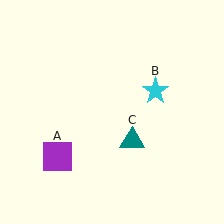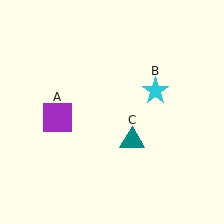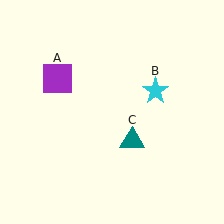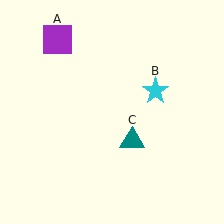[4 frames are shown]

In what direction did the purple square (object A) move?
The purple square (object A) moved up.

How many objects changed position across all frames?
1 object changed position: purple square (object A).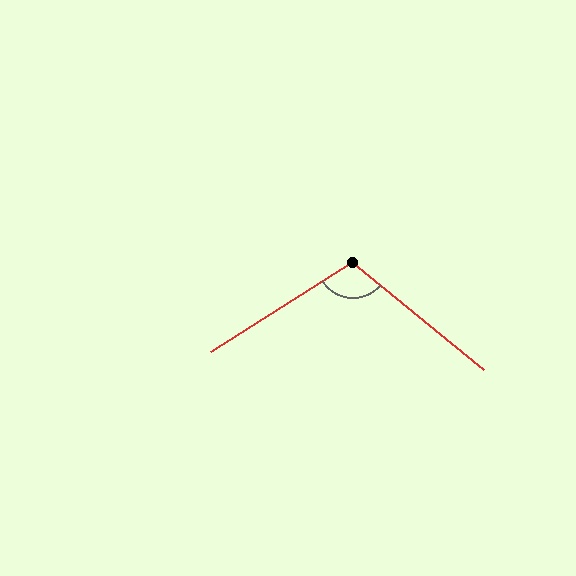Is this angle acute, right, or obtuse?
It is obtuse.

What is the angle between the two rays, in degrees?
Approximately 108 degrees.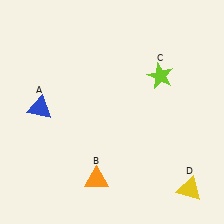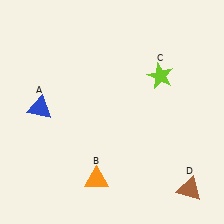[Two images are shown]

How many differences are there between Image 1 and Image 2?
There is 1 difference between the two images.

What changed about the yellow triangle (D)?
In Image 1, D is yellow. In Image 2, it changed to brown.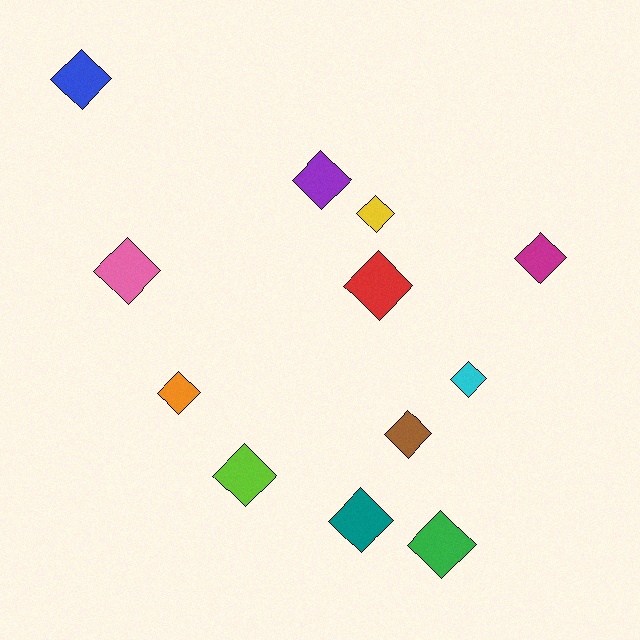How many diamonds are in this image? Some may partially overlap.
There are 12 diamonds.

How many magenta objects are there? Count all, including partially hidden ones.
There is 1 magenta object.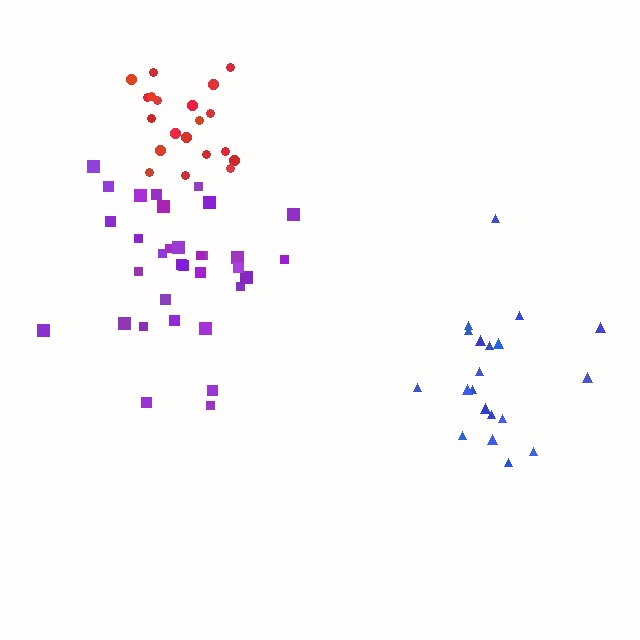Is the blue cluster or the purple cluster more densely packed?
Blue.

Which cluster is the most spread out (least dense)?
Purple.